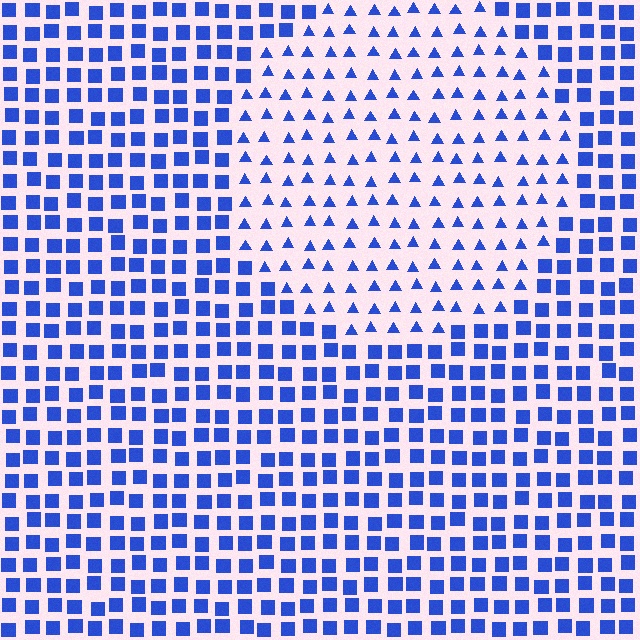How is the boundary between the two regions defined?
The boundary is defined by a change in element shape: triangles inside vs. squares outside. All elements share the same color and spacing.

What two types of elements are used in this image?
The image uses triangles inside the circle region and squares outside it.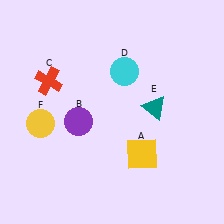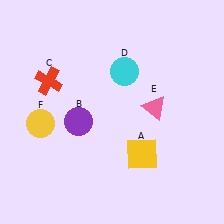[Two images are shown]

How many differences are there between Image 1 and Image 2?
There is 1 difference between the two images.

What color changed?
The triangle (E) changed from teal in Image 1 to pink in Image 2.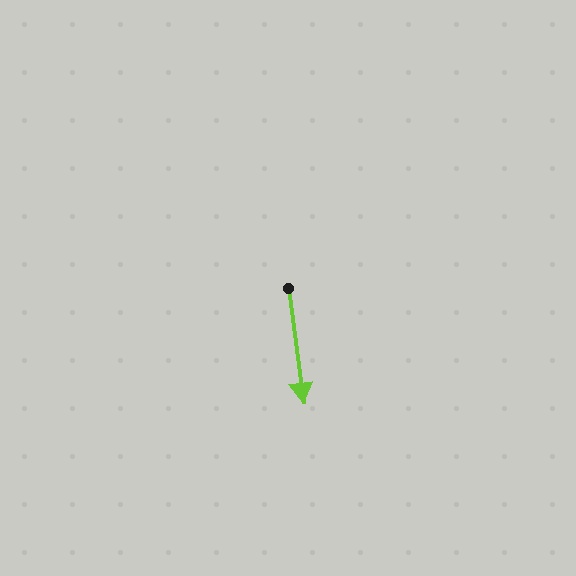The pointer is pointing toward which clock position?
Roughly 6 o'clock.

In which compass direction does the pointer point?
South.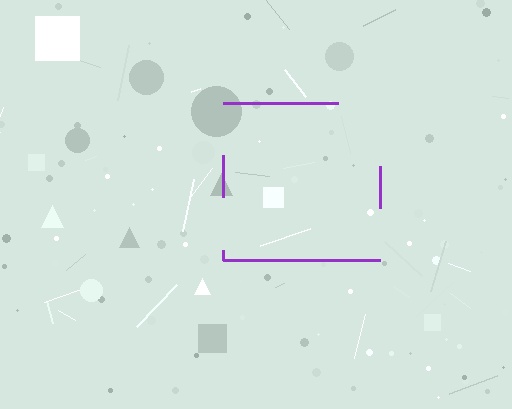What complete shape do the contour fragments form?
The contour fragments form a square.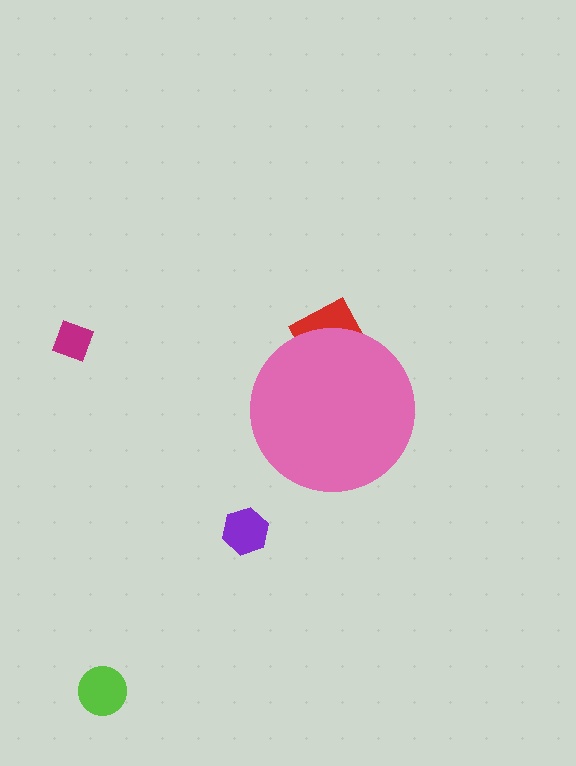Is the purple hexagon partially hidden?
No, the purple hexagon is fully visible.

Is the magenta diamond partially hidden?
No, the magenta diamond is fully visible.